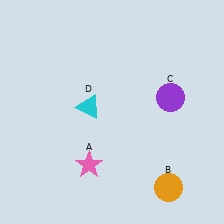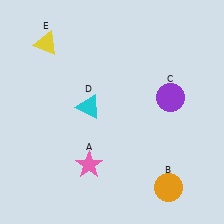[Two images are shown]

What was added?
A yellow triangle (E) was added in Image 2.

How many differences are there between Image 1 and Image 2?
There is 1 difference between the two images.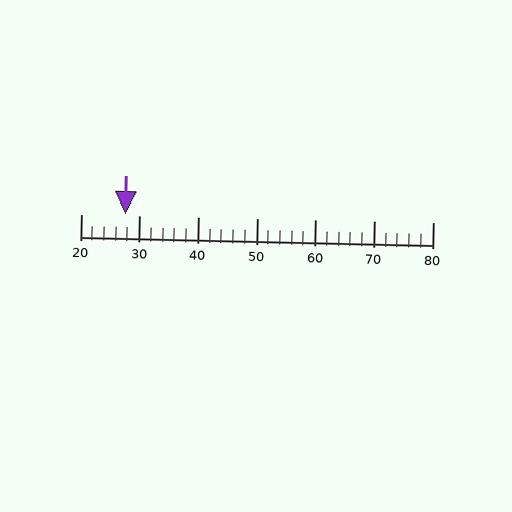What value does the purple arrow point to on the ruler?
The purple arrow points to approximately 28.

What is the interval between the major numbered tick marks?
The major tick marks are spaced 10 units apart.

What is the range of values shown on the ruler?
The ruler shows values from 20 to 80.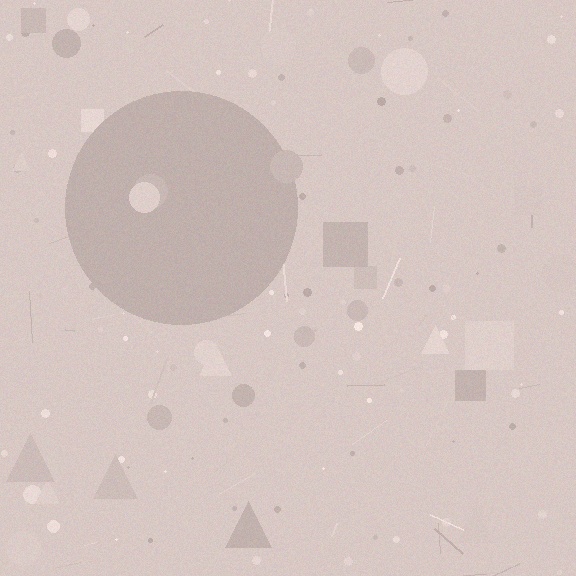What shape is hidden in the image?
A circle is hidden in the image.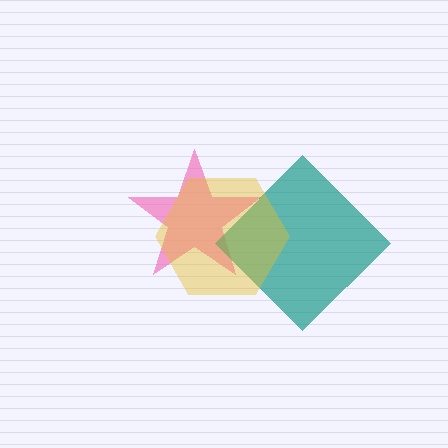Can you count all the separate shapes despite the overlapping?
Yes, there are 3 separate shapes.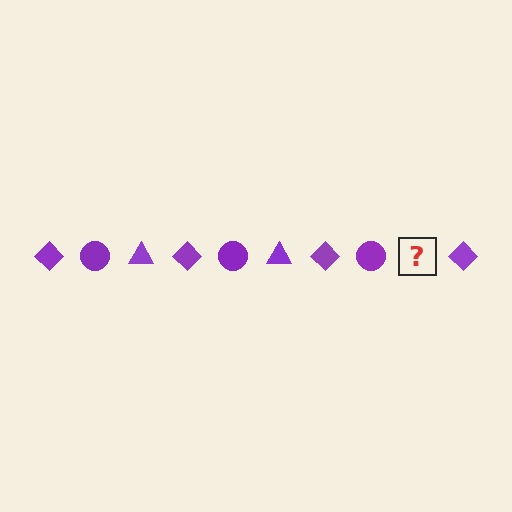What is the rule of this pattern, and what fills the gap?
The rule is that the pattern cycles through diamond, circle, triangle shapes in purple. The gap should be filled with a purple triangle.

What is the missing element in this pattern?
The missing element is a purple triangle.